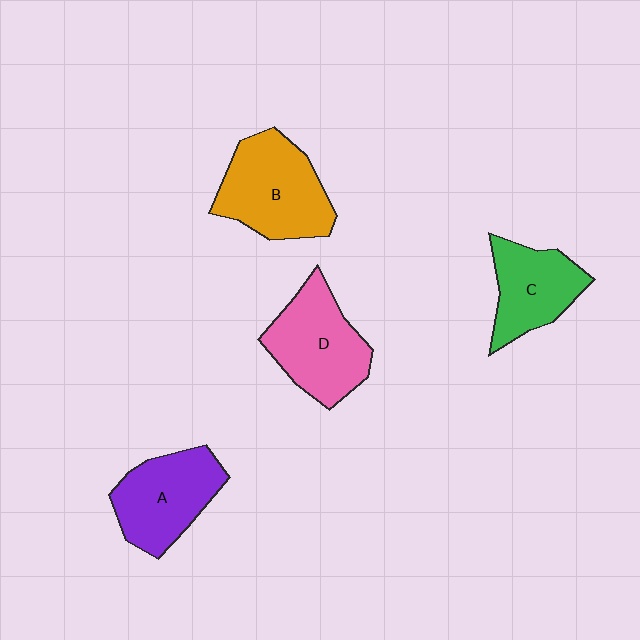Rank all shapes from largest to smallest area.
From largest to smallest: B (orange), D (pink), A (purple), C (green).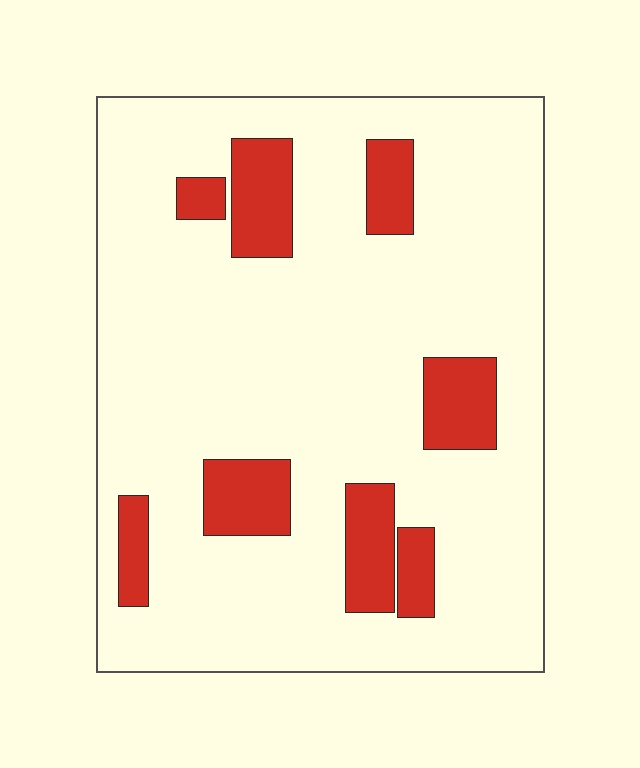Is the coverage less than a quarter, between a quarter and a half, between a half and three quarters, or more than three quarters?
Less than a quarter.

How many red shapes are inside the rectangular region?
8.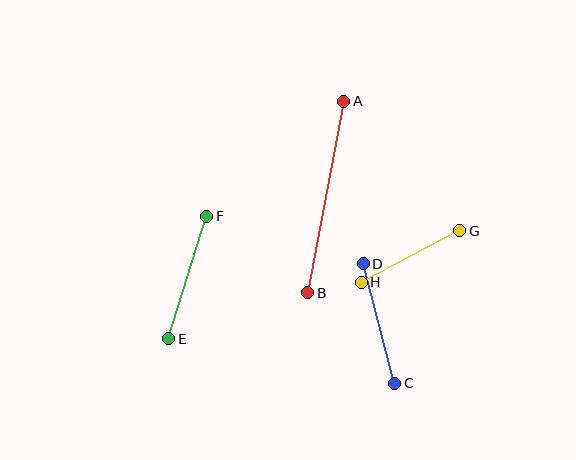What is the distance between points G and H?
The distance is approximately 111 pixels.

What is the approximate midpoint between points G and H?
The midpoint is at approximately (410, 256) pixels.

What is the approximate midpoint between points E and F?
The midpoint is at approximately (188, 278) pixels.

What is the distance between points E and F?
The distance is approximately 128 pixels.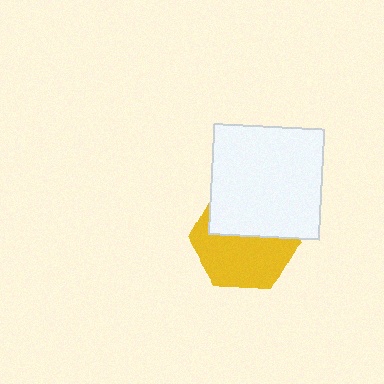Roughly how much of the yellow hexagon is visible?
About half of it is visible (roughly 57%).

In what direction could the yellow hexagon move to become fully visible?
The yellow hexagon could move down. That would shift it out from behind the white square entirely.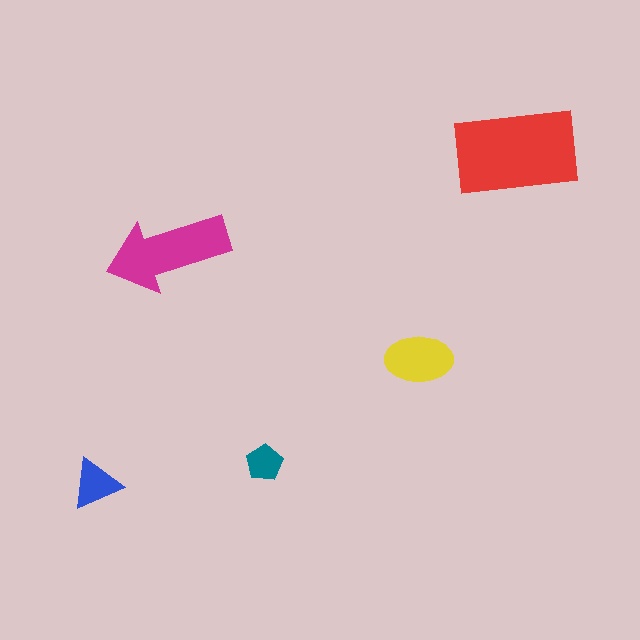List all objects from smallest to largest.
The teal pentagon, the blue triangle, the yellow ellipse, the magenta arrow, the red rectangle.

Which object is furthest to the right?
The red rectangle is rightmost.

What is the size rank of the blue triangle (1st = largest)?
4th.